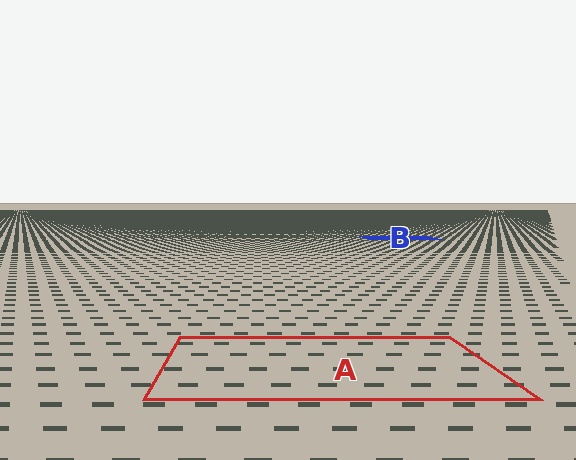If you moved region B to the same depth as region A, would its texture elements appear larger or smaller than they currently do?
They would appear larger. At a closer depth, the same texture elements are projected at a bigger on-screen size.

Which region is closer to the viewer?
Region A is closer. The texture elements there are larger and more spread out.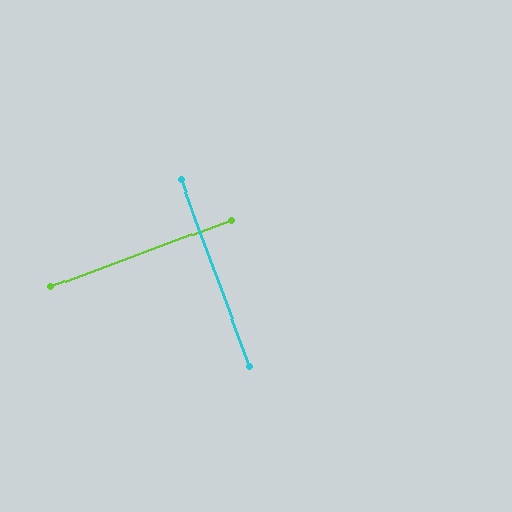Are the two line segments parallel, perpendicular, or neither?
Perpendicular — they meet at approximately 90°.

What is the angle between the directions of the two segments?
Approximately 90 degrees.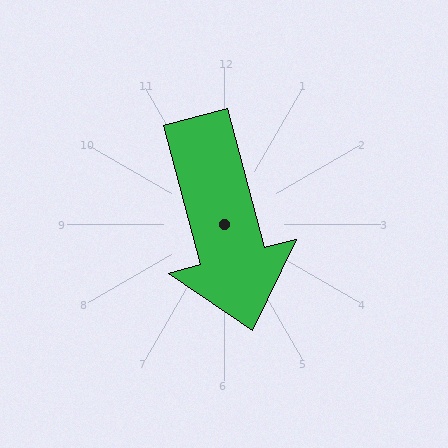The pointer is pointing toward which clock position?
Roughly 6 o'clock.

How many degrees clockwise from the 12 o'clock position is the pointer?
Approximately 165 degrees.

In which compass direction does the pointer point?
South.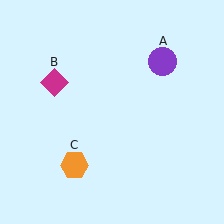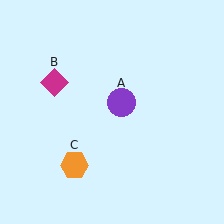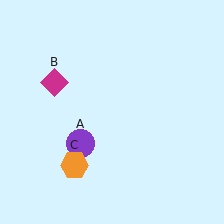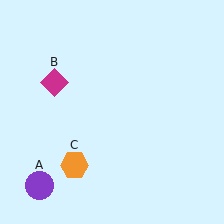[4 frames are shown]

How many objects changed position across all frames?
1 object changed position: purple circle (object A).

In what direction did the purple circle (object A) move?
The purple circle (object A) moved down and to the left.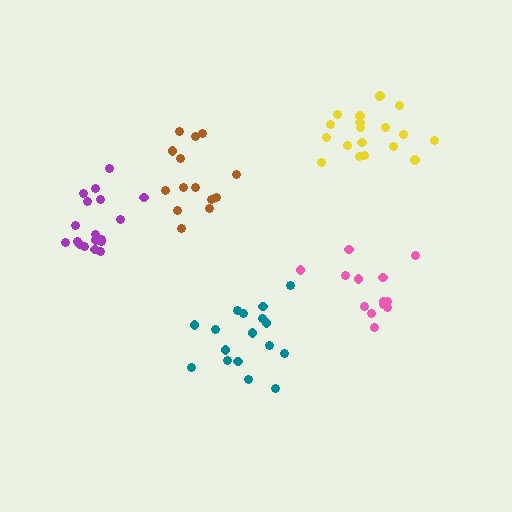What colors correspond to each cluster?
The clusters are colored: pink, teal, purple, brown, yellow.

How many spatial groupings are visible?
There are 5 spatial groupings.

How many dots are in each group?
Group 1: 13 dots, Group 2: 17 dots, Group 3: 18 dots, Group 4: 14 dots, Group 5: 19 dots (81 total).